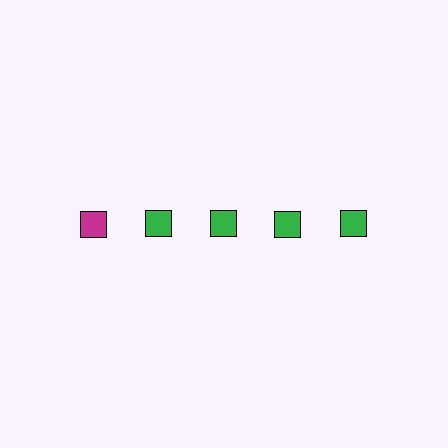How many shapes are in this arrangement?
There are 5 shapes arranged in a grid pattern.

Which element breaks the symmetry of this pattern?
The magenta square in the top row, leftmost column breaks the symmetry. All other shapes are green squares.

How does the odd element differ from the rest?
It has a different color: magenta instead of green.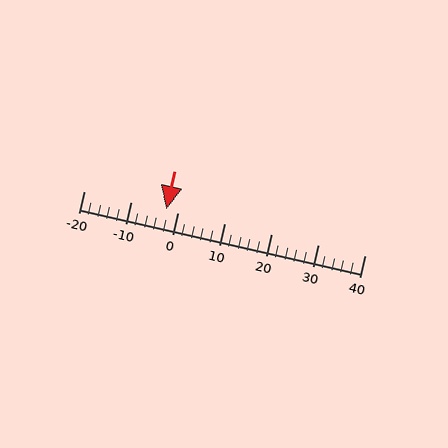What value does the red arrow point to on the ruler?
The red arrow points to approximately -2.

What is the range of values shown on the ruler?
The ruler shows values from -20 to 40.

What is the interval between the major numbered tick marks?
The major tick marks are spaced 10 units apart.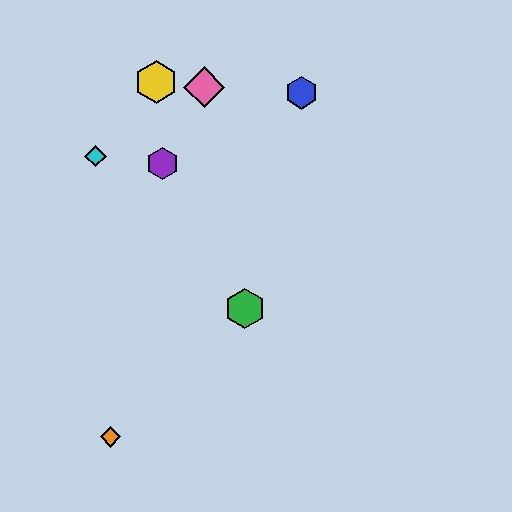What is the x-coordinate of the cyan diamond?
The cyan diamond is at x≈96.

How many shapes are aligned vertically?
2 shapes (the red hexagon, the green hexagon) are aligned vertically.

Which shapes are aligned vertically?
The red hexagon, the green hexagon are aligned vertically.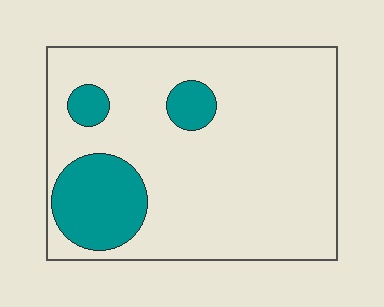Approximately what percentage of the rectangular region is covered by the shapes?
Approximately 15%.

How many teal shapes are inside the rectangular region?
3.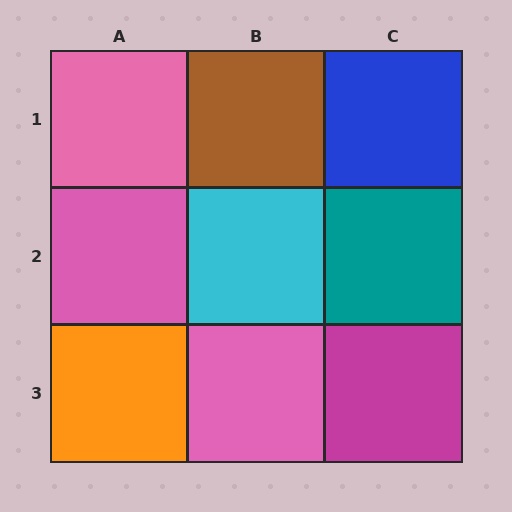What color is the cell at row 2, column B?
Cyan.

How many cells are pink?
3 cells are pink.